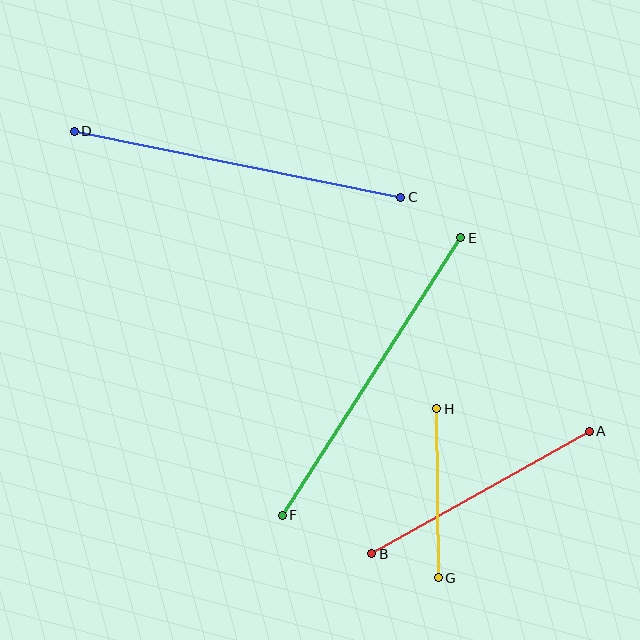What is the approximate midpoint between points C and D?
The midpoint is at approximately (237, 164) pixels.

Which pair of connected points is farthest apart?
Points C and D are farthest apart.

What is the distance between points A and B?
The distance is approximately 249 pixels.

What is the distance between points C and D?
The distance is approximately 333 pixels.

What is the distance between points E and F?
The distance is approximately 330 pixels.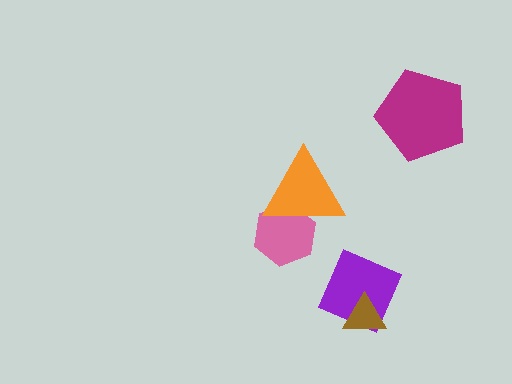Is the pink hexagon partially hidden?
Yes, it is partially covered by another shape.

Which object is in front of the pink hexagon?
The orange triangle is in front of the pink hexagon.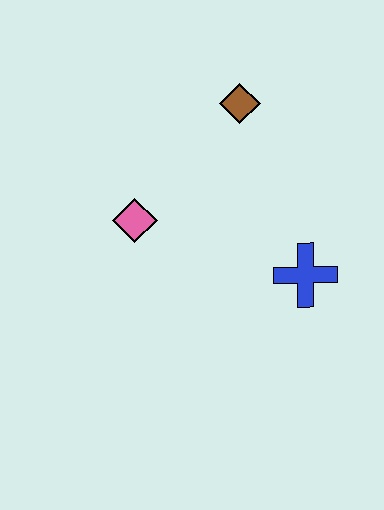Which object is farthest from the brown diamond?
The blue cross is farthest from the brown diamond.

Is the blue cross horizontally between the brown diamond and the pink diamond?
No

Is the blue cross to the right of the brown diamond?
Yes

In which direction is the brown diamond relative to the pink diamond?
The brown diamond is above the pink diamond.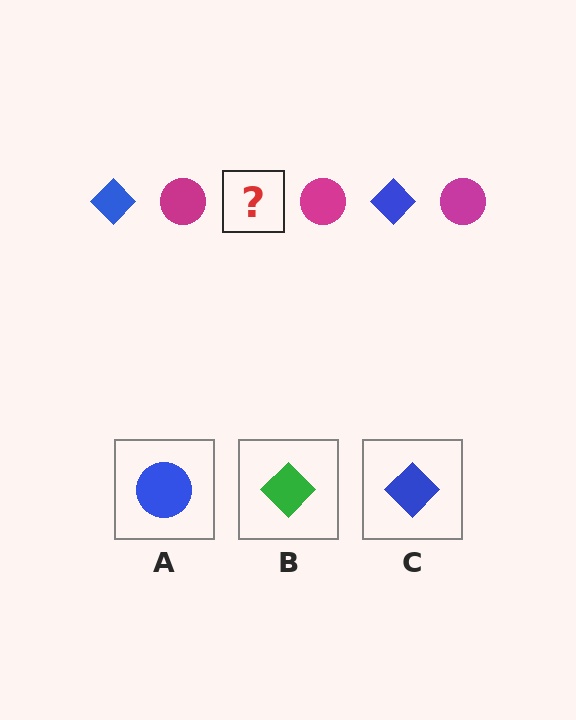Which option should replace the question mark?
Option C.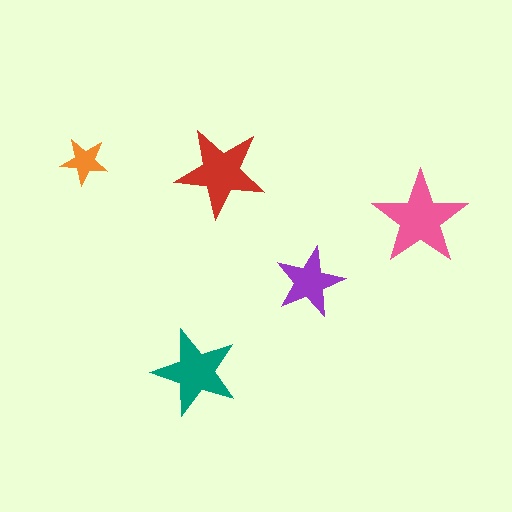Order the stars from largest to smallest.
the pink one, the red one, the teal one, the purple one, the orange one.